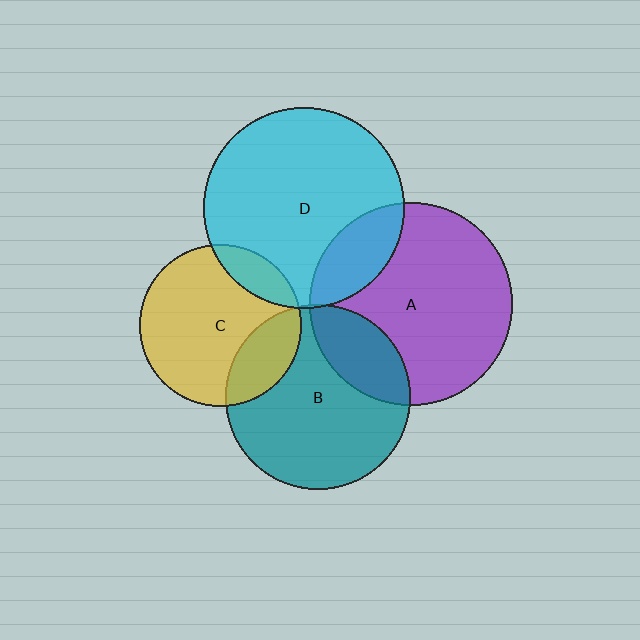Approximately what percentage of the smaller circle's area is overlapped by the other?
Approximately 20%.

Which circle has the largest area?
Circle A (purple).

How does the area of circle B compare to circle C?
Approximately 1.3 times.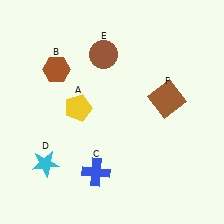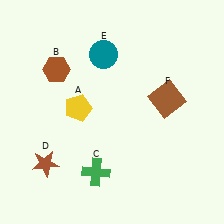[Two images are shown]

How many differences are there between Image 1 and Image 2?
There are 3 differences between the two images.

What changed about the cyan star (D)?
In Image 1, D is cyan. In Image 2, it changed to brown.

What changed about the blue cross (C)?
In Image 1, C is blue. In Image 2, it changed to green.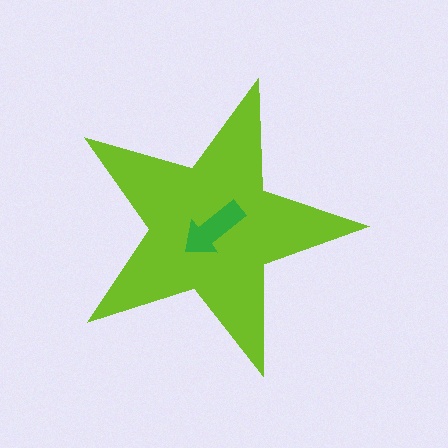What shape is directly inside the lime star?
The green arrow.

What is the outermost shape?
The lime star.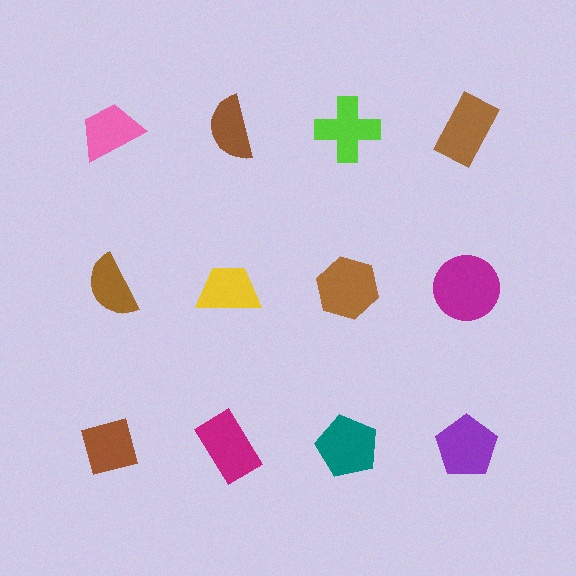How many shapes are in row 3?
4 shapes.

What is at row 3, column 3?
A teal pentagon.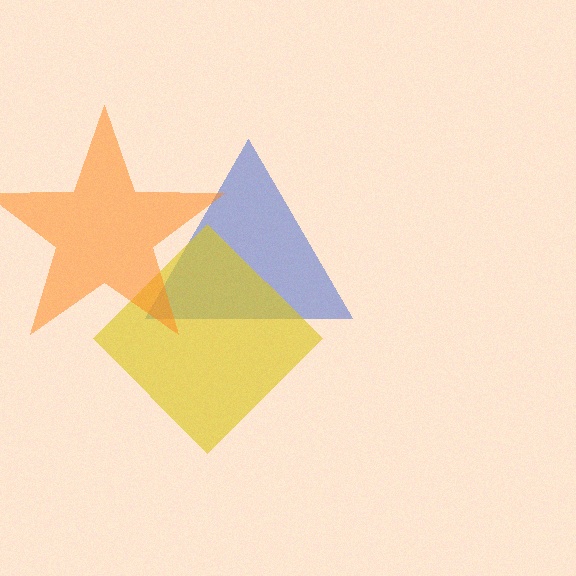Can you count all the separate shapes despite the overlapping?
Yes, there are 3 separate shapes.